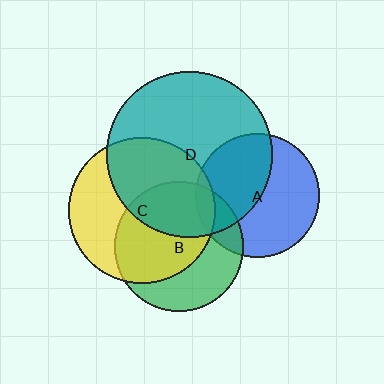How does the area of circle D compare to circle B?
Approximately 1.6 times.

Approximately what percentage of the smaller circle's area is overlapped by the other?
Approximately 15%.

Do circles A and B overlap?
Yes.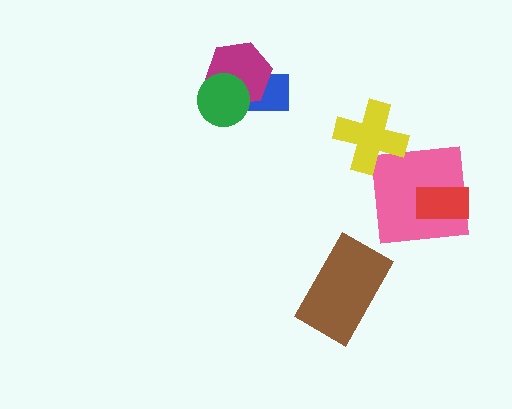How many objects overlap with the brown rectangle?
0 objects overlap with the brown rectangle.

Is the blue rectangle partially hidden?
Yes, it is partially covered by another shape.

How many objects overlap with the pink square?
1 object overlaps with the pink square.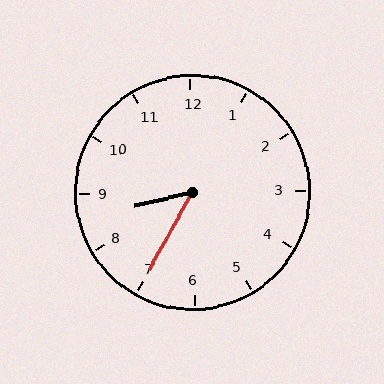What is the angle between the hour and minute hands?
Approximately 48 degrees.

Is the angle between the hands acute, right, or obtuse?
It is acute.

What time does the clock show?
8:35.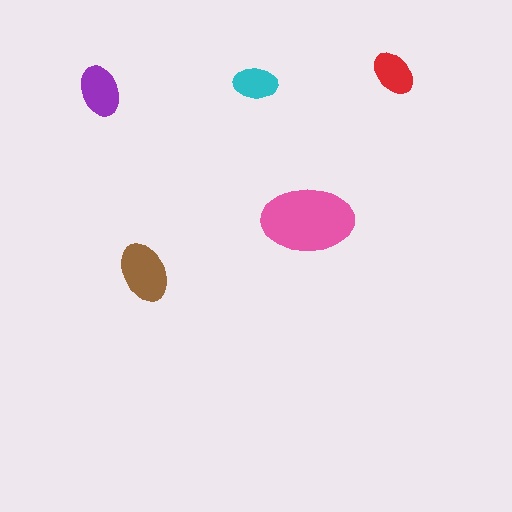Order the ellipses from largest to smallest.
the pink one, the brown one, the purple one, the red one, the cyan one.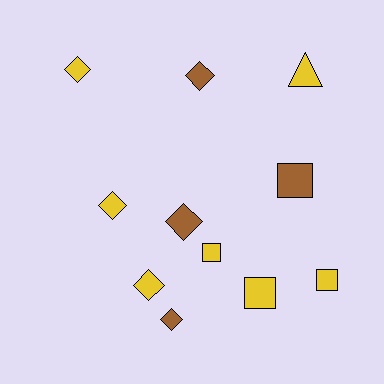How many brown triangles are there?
There are no brown triangles.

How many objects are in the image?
There are 11 objects.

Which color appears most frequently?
Yellow, with 7 objects.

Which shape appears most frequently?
Diamond, with 6 objects.